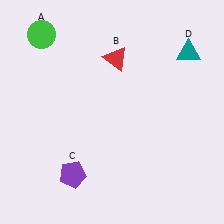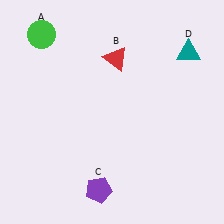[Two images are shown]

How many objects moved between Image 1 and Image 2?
1 object moved between the two images.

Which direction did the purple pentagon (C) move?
The purple pentagon (C) moved right.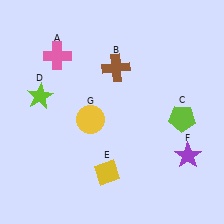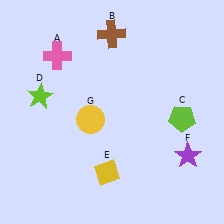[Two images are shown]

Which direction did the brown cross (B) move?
The brown cross (B) moved up.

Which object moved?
The brown cross (B) moved up.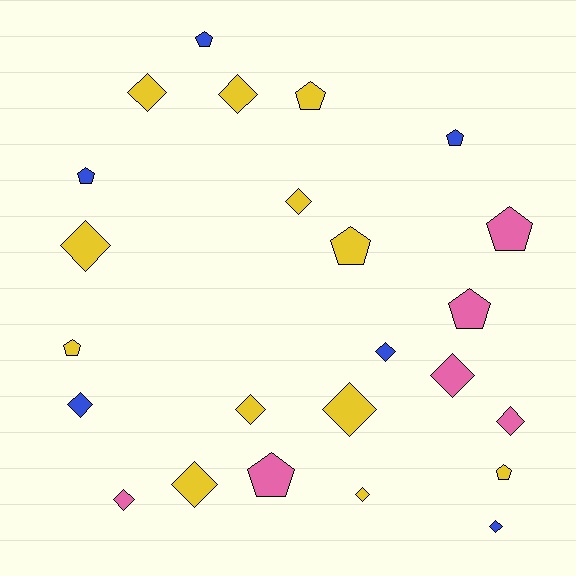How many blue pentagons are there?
There are 3 blue pentagons.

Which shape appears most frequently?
Diamond, with 14 objects.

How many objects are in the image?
There are 24 objects.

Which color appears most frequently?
Yellow, with 12 objects.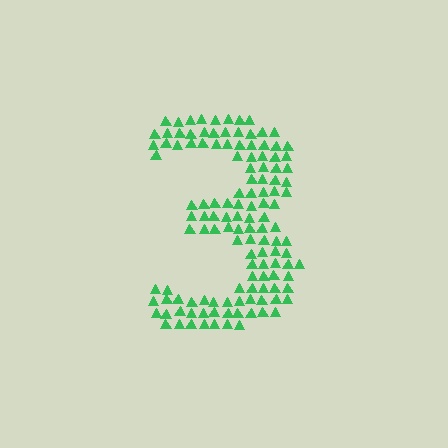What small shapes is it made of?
It is made of small triangles.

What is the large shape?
The large shape is the digit 3.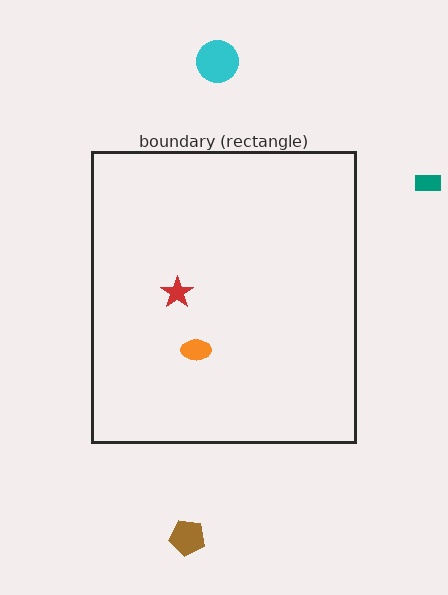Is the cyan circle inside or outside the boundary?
Outside.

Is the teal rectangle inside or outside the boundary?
Outside.